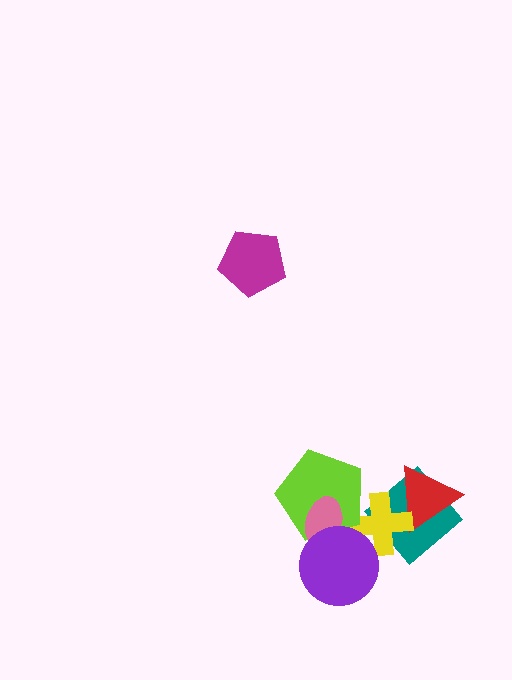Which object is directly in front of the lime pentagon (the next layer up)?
The pink ellipse is directly in front of the lime pentagon.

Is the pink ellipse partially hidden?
Yes, it is partially covered by another shape.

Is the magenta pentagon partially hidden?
No, no other shape covers it.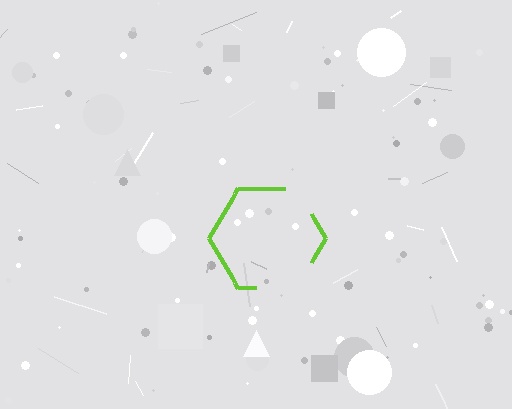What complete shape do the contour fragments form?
The contour fragments form a hexagon.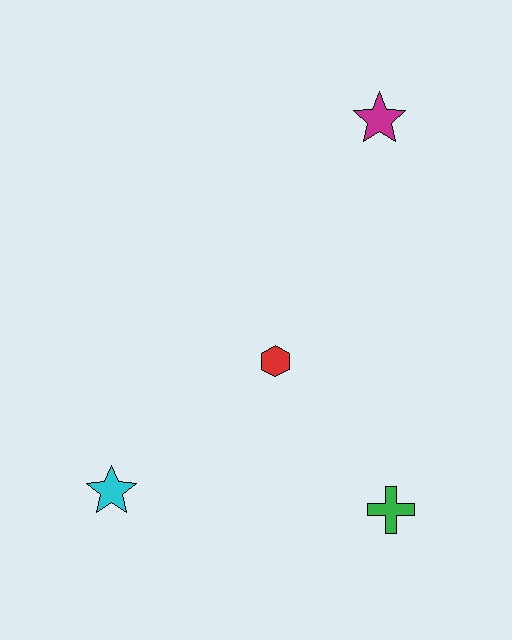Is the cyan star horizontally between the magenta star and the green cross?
No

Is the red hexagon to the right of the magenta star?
No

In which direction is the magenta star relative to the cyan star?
The magenta star is above the cyan star.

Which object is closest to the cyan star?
The red hexagon is closest to the cyan star.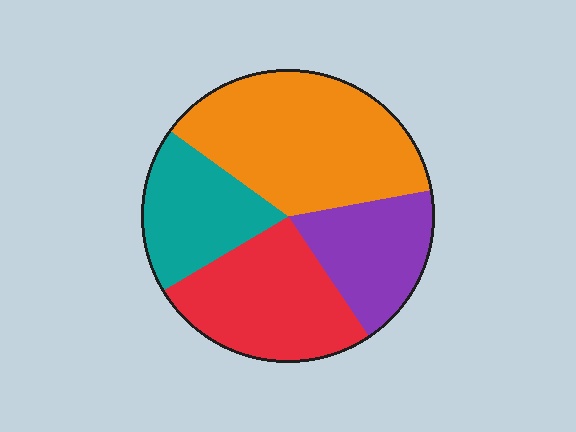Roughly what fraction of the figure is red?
Red takes up about one quarter (1/4) of the figure.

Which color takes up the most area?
Orange, at roughly 35%.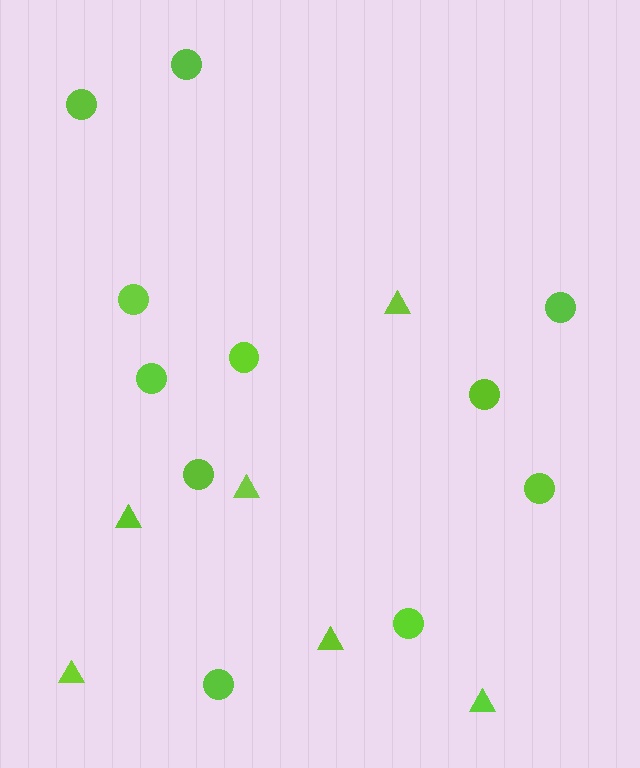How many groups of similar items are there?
There are 2 groups: one group of triangles (6) and one group of circles (11).